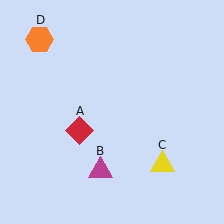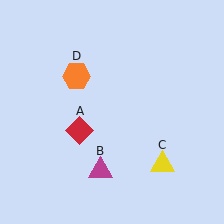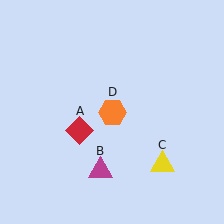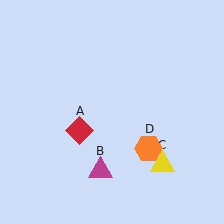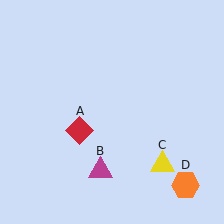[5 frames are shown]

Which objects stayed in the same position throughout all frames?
Red diamond (object A) and magenta triangle (object B) and yellow triangle (object C) remained stationary.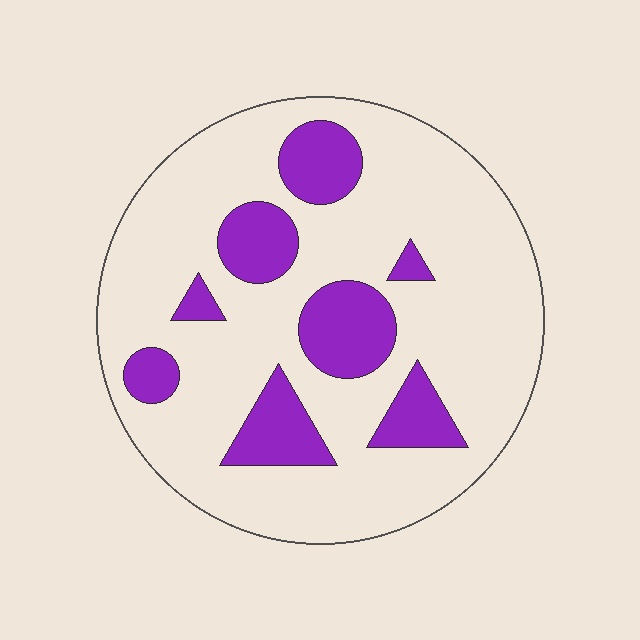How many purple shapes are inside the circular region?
8.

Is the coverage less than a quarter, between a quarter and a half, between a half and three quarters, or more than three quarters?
Less than a quarter.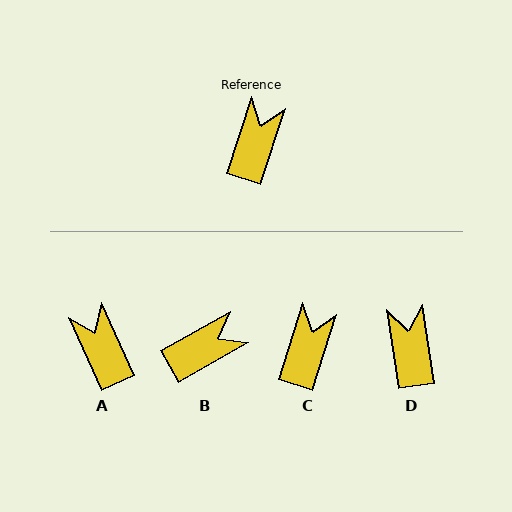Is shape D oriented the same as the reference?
No, it is off by about 26 degrees.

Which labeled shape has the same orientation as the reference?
C.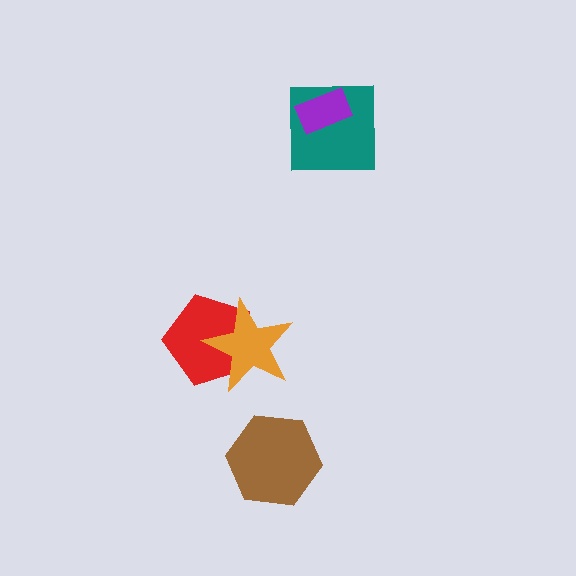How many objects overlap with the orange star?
1 object overlaps with the orange star.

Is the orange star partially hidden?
No, no other shape covers it.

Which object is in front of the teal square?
The purple rectangle is in front of the teal square.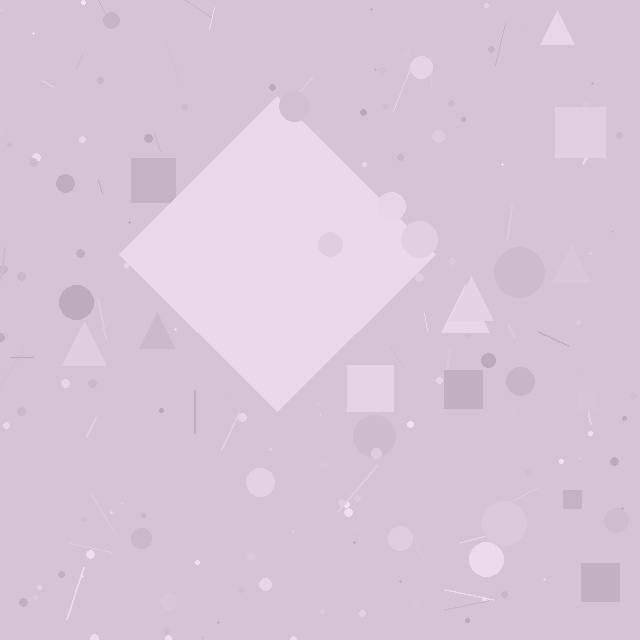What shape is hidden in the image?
A diamond is hidden in the image.